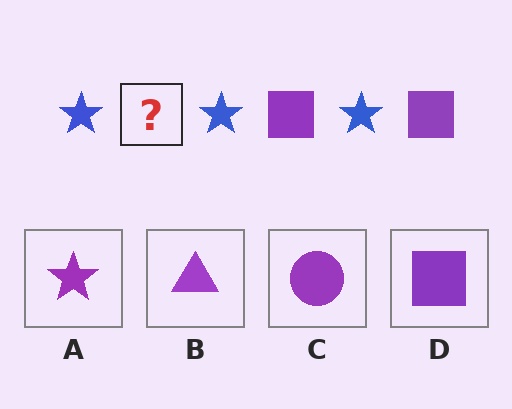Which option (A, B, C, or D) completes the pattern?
D.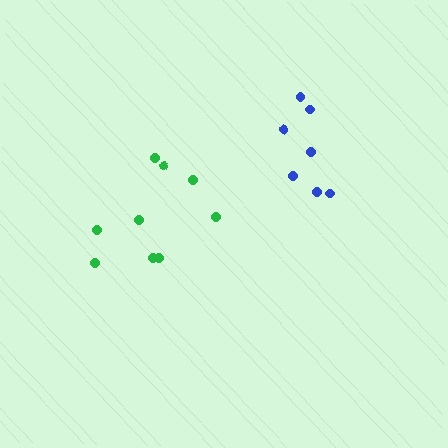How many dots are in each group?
Group 1: 9 dots, Group 2: 7 dots (16 total).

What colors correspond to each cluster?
The clusters are colored: green, blue.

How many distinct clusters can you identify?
There are 2 distinct clusters.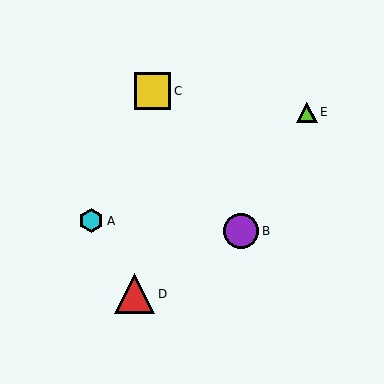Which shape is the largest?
The red triangle (labeled D) is the largest.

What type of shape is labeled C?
Shape C is a yellow square.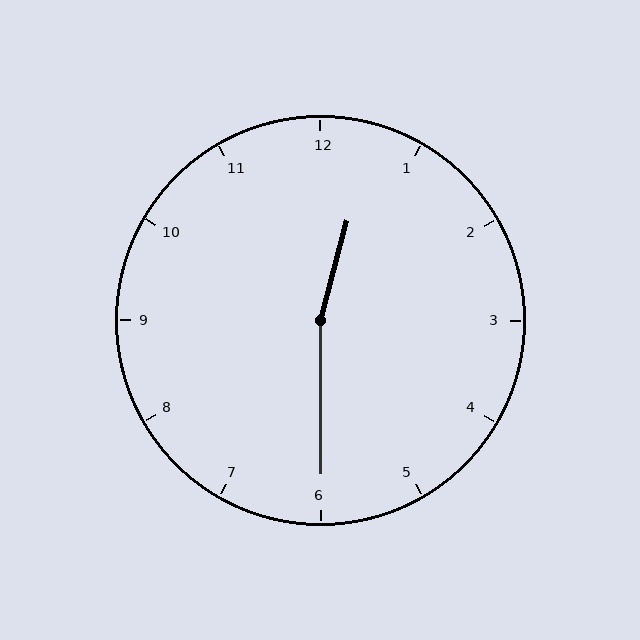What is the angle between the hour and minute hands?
Approximately 165 degrees.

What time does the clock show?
12:30.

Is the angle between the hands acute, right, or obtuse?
It is obtuse.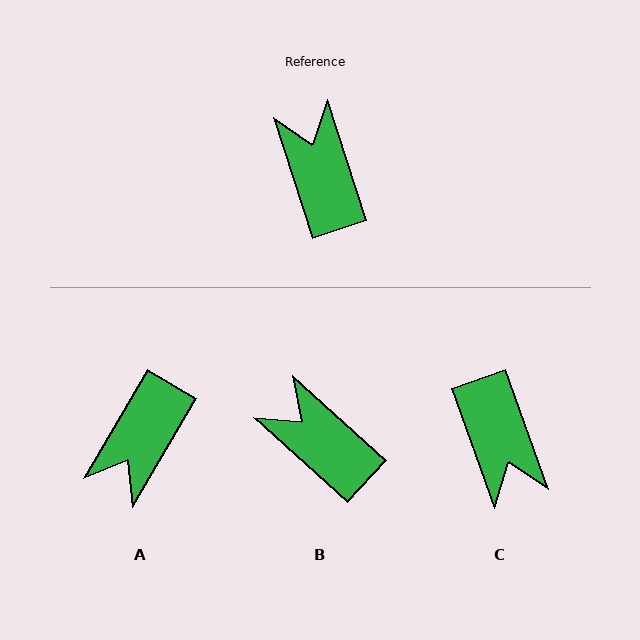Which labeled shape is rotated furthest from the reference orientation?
C, about 178 degrees away.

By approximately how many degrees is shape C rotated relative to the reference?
Approximately 178 degrees clockwise.